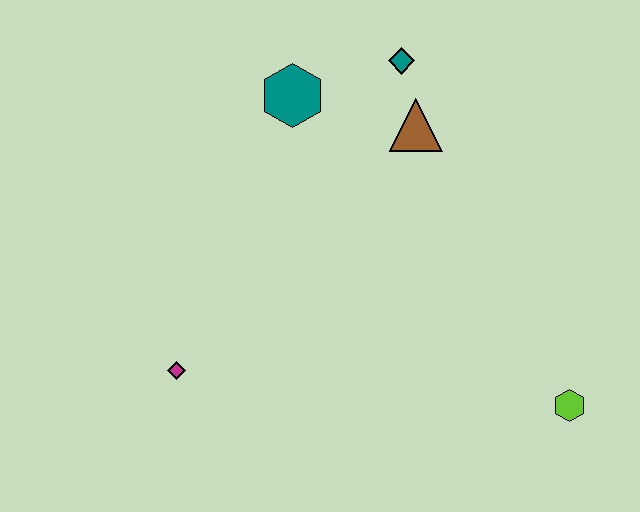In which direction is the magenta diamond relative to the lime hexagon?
The magenta diamond is to the left of the lime hexagon.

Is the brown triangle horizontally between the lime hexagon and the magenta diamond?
Yes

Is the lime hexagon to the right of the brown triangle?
Yes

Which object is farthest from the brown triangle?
The magenta diamond is farthest from the brown triangle.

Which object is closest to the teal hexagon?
The teal diamond is closest to the teal hexagon.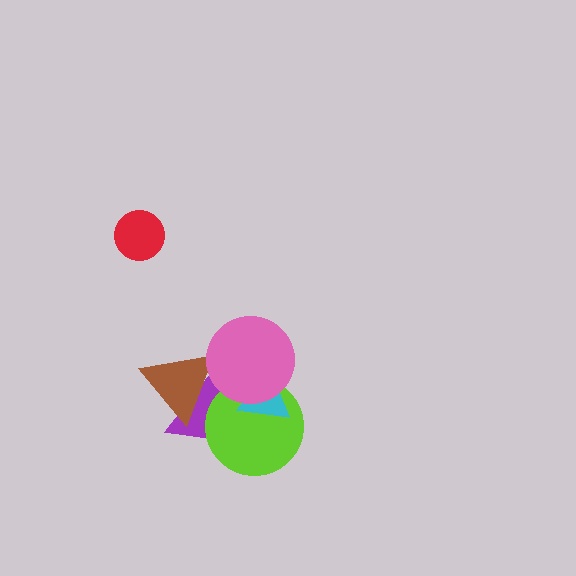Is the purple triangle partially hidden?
Yes, it is partially covered by another shape.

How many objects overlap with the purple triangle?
4 objects overlap with the purple triangle.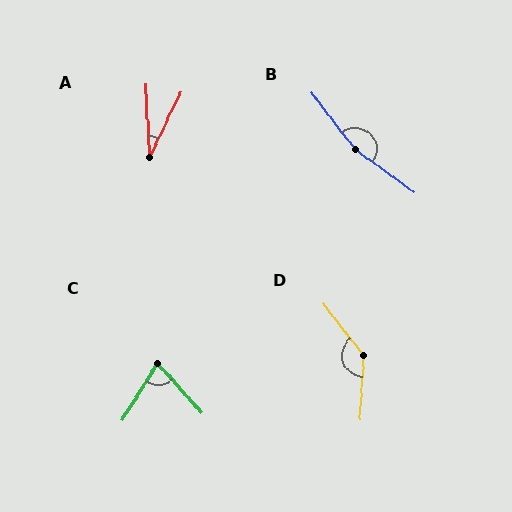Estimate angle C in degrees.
Approximately 73 degrees.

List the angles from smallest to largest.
A (29°), C (73°), D (139°), B (163°).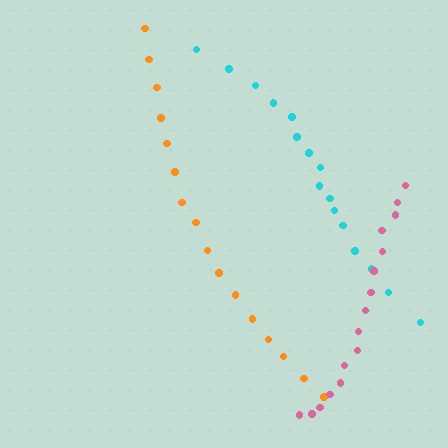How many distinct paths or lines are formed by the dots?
There are 3 distinct paths.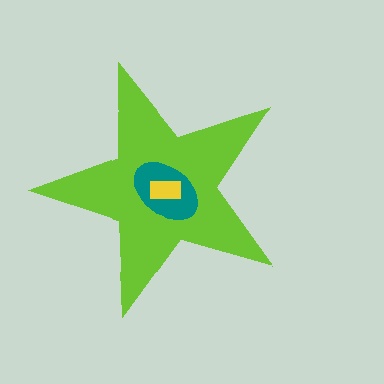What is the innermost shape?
The yellow rectangle.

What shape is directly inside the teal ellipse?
The yellow rectangle.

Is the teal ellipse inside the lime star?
Yes.